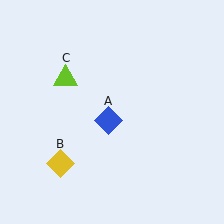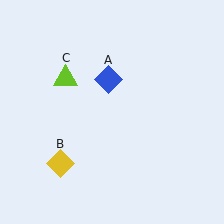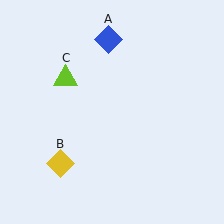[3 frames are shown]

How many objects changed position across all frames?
1 object changed position: blue diamond (object A).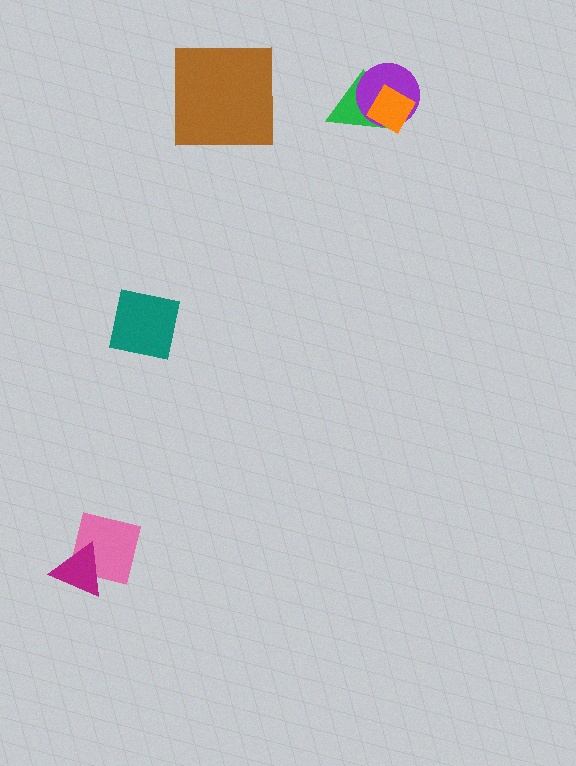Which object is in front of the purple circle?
The orange diamond is in front of the purple circle.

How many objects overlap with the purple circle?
2 objects overlap with the purple circle.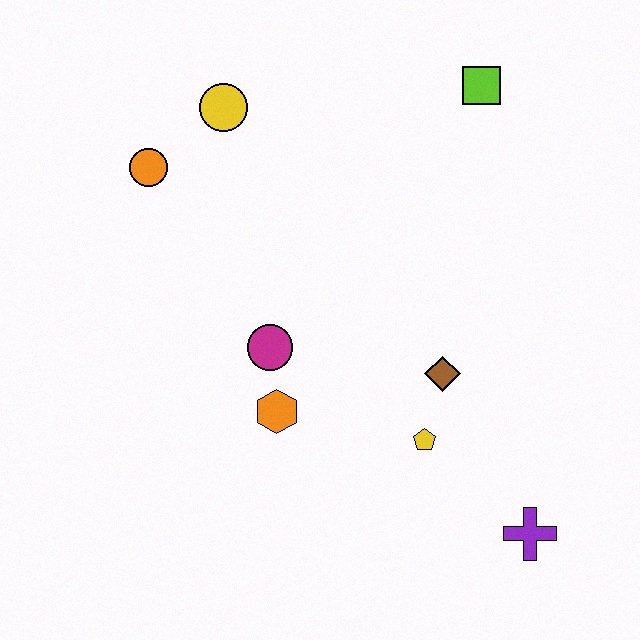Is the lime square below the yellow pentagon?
No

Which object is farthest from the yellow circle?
The purple cross is farthest from the yellow circle.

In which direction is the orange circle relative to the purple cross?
The orange circle is to the left of the purple cross.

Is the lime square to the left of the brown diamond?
No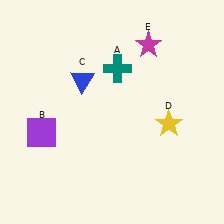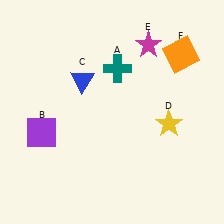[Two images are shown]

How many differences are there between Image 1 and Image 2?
There is 1 difference between the two images.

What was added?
An orange square (F) was added in Image 2.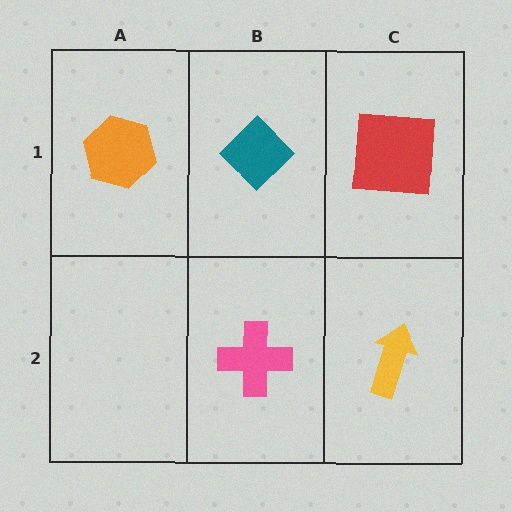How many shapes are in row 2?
2 shapes.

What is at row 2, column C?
A yellow arrow.